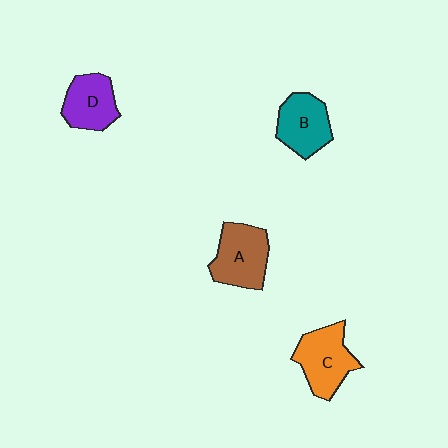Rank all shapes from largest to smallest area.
From largest to smallest: A (brown), C (orange), B (teal), D (purple).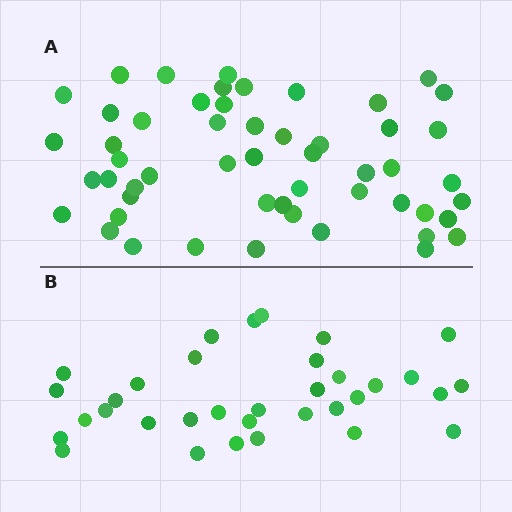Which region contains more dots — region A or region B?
Region A (the top region) has more dots.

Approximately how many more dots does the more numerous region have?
Region A has approximately 20 more dots than region B.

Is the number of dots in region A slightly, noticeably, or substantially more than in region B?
Region A has substantially more. The ratio is roughly 1.6 to 1.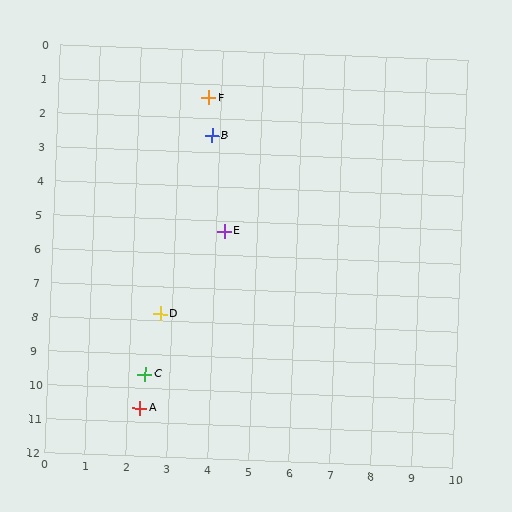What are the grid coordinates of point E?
Point E is at approximately (4.2, 5.3).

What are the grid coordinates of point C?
Point C is at approximately (2.4, 9.6).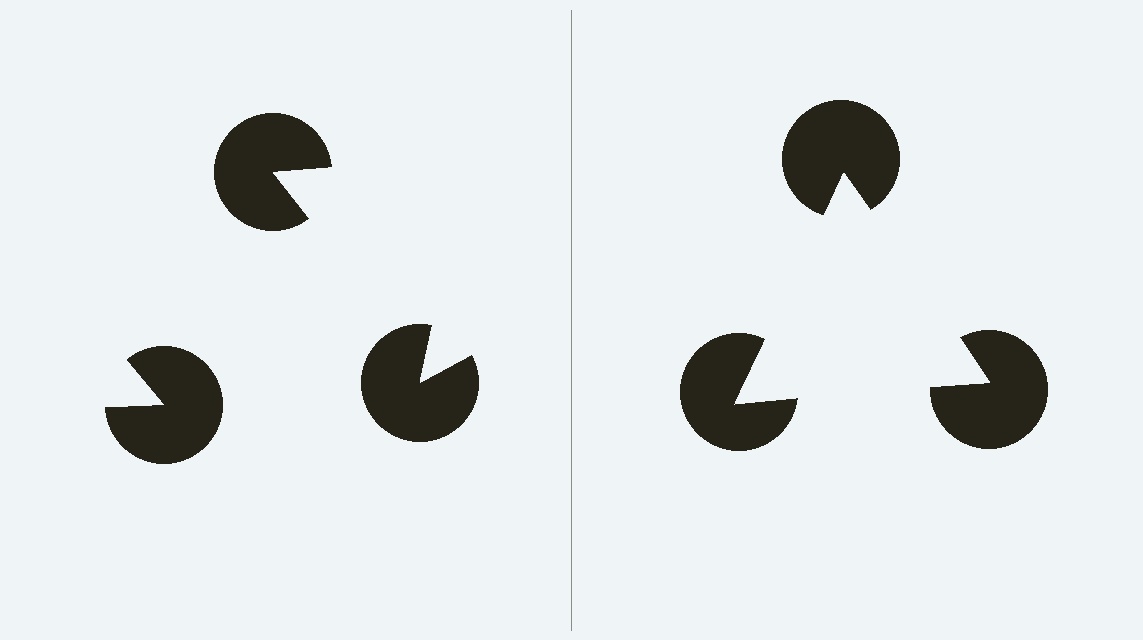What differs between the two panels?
The pac-man discs are positioned identically on both sides; only the wedge orientations differ. On the right they align to a triangle; on the left they are misaligned.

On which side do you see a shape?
An illusory triangle appears on the right side. On the left side the wedge cuts are rotated, so no coherent shape forms.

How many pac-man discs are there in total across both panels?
6 — 3 on each side.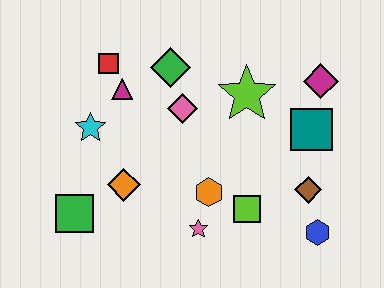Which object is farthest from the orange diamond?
The magenta diamond is farthest from the orange diamond.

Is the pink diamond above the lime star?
No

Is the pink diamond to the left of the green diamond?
No